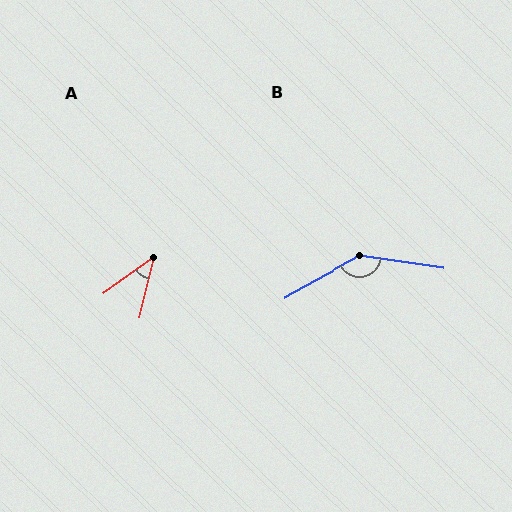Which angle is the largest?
B, at approximately 142 degrees.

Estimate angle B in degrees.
Approximately 142 degrees.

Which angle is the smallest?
A, at approximately 40 degrees.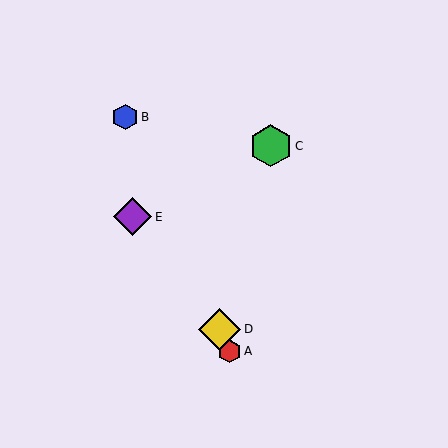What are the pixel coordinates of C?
Object C is at (271, 146).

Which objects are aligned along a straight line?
Objects A, B, D are aligned along a straight line.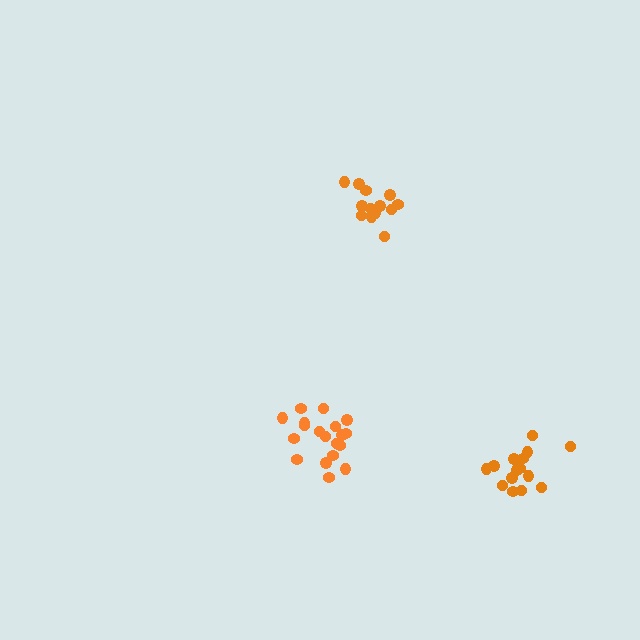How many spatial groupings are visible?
There are 3 spatial groupings.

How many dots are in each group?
Group 1: 19 dots, Group 2: 15 dots, Group 3: 14 dots (48 total).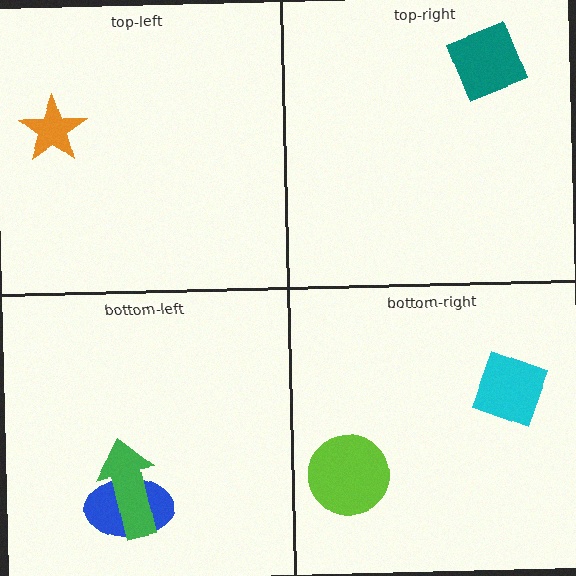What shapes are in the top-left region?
The orange star.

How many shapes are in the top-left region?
1.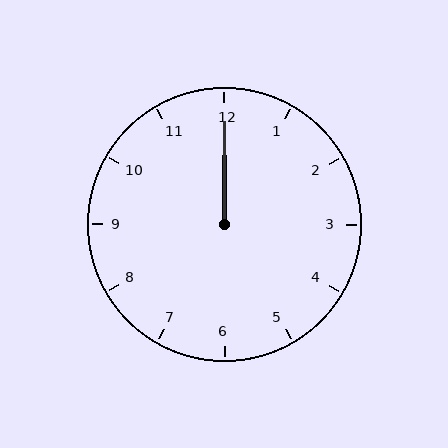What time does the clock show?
12:00.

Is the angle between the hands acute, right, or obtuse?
It is acute.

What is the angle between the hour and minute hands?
Approximately 0 degrees.